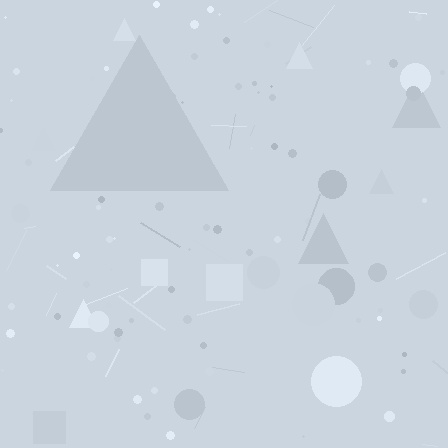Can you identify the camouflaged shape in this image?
The camouflaged shape is a triangle.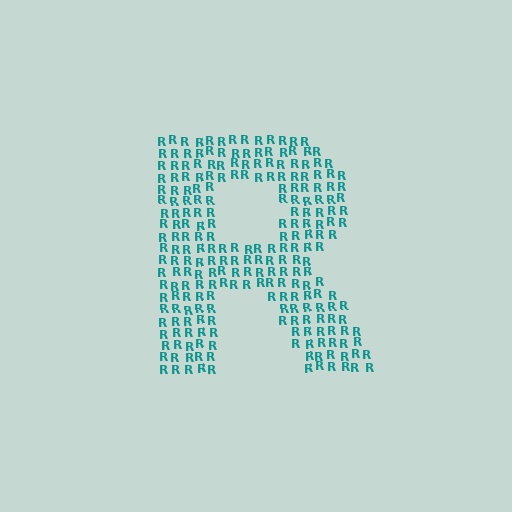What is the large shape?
The large shape is the letter R.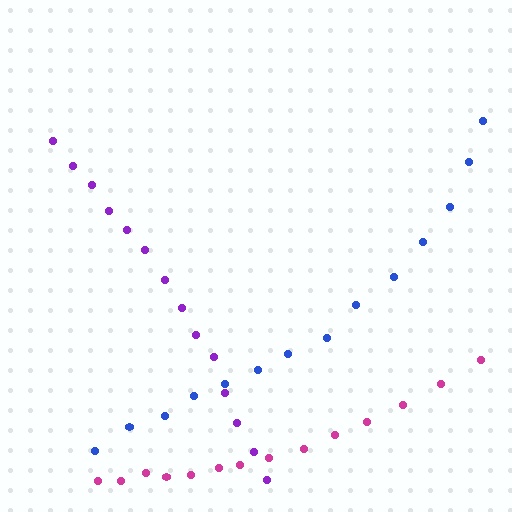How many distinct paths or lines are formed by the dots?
There are 3 distinct paths.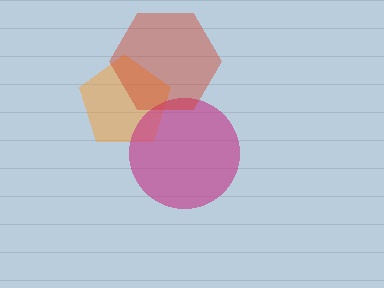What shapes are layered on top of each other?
The layered shapes are: an orange pentagon, a magenta circle, a red hexagon.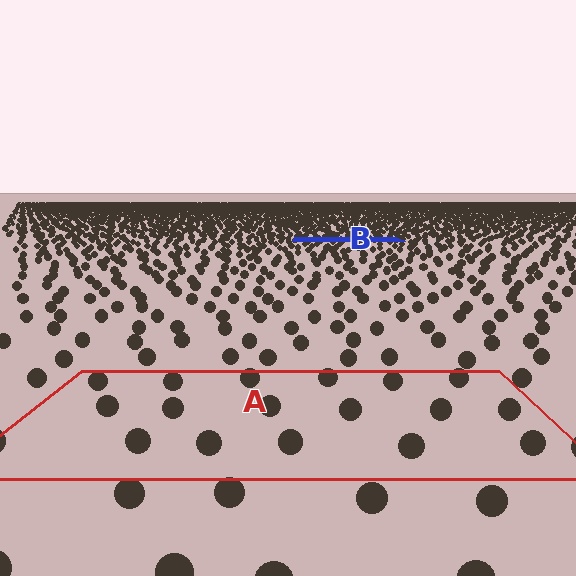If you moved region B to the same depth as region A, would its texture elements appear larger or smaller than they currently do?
They would appear larger. At a closer depth, the same texture elements are projected at a bigger on-screen size.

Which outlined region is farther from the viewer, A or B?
Region B is farther from the viewer — the texture elements inside it appear smaller and more densely packed.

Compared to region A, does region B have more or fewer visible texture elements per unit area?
Region B has more texture elements per unit area — they are packed more densely because it is farther away.